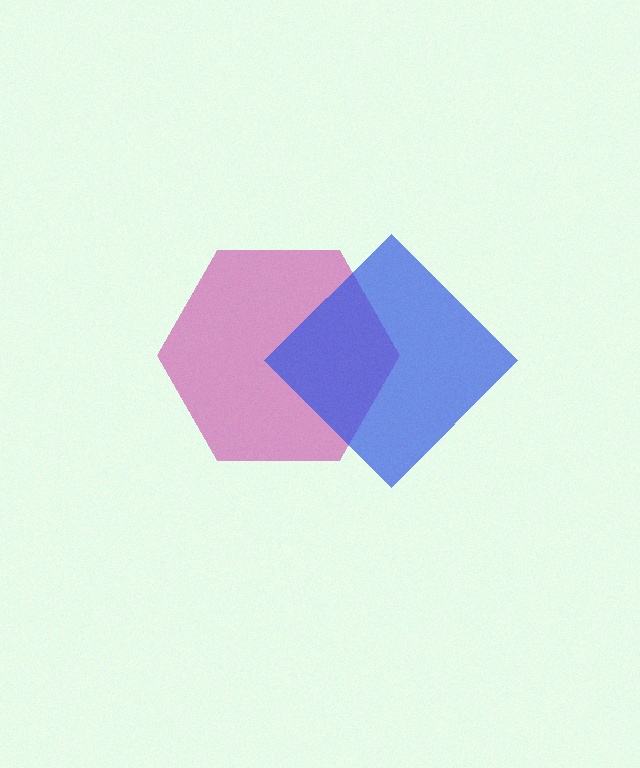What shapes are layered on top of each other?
The layered shapes are: a magenta hexagon, a blue diamond.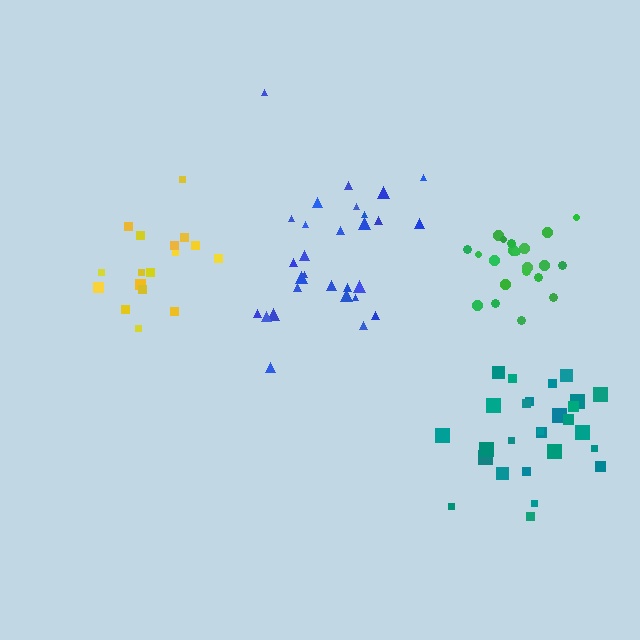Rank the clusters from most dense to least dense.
green, yellow, teal, blue.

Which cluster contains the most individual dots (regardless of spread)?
Blue (29).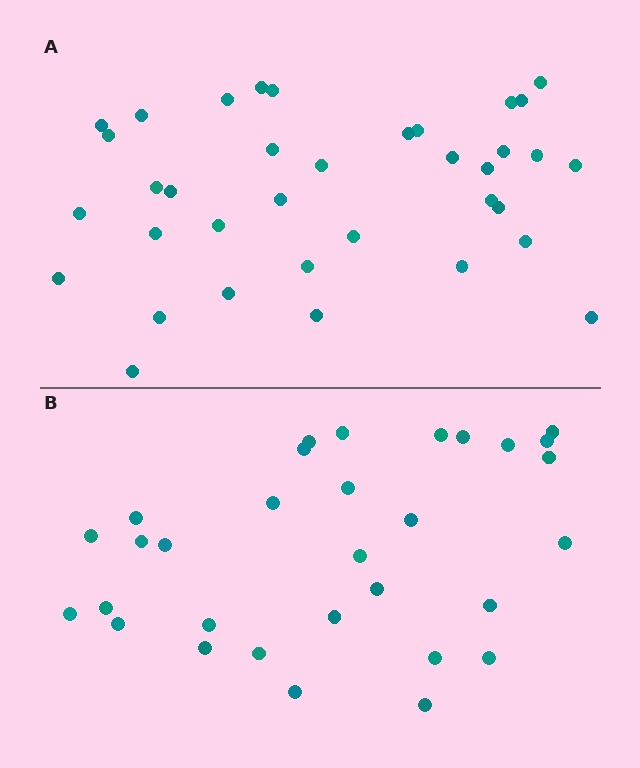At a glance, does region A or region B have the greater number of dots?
Region A (the top region) has more dots.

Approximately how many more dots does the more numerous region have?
Region A has about 5 more dots than region B.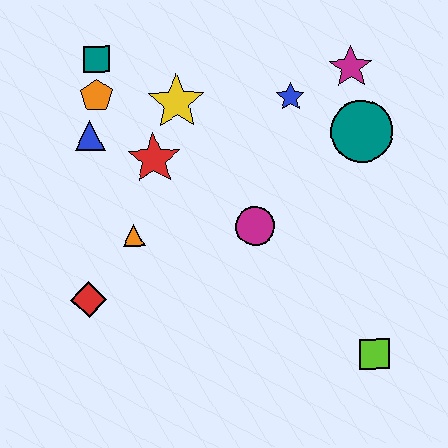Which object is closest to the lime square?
The magenta circle is closest to the lime square.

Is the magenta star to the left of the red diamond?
No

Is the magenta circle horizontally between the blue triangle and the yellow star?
No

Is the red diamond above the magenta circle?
No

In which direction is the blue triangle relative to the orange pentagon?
The blue triangle is below the orange pentagon.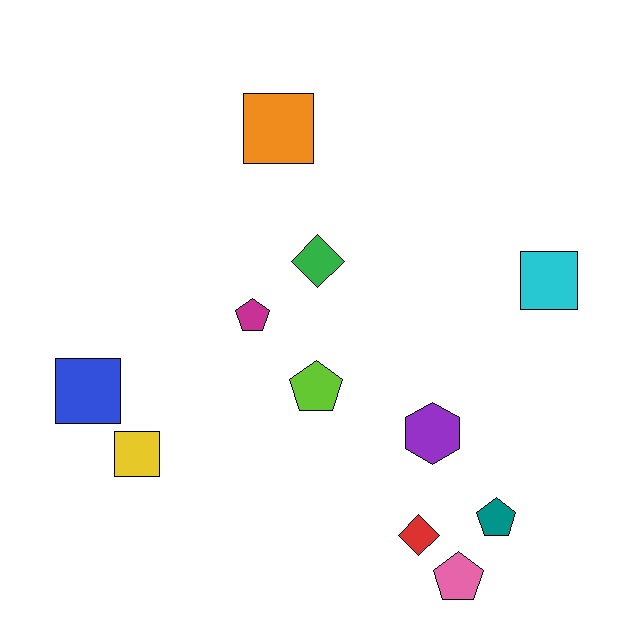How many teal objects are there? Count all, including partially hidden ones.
There is 1 teal object.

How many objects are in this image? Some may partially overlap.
There are 11 objects.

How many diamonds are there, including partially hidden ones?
There are 2 diamonds.